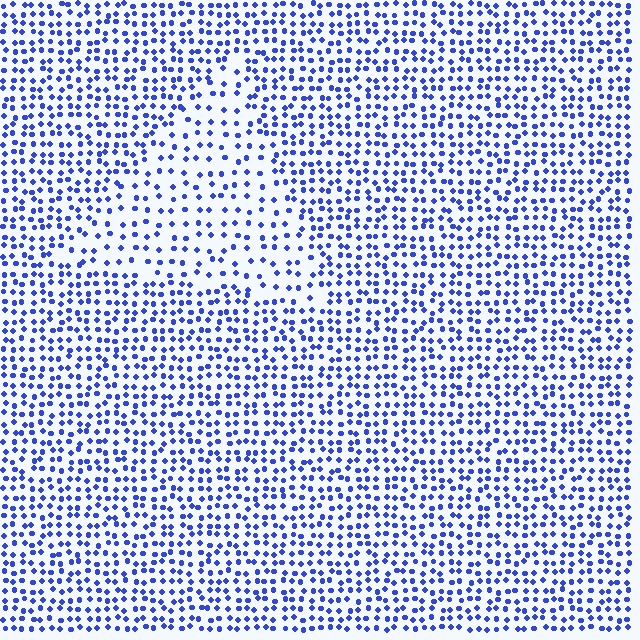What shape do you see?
I see a triangle.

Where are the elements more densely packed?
The elements are more densely packed outside the triangle boundary.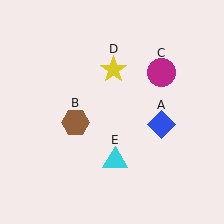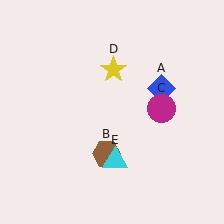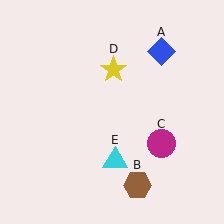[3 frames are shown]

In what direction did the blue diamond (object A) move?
The blue diamond (object A) moved up.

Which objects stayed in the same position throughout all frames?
Yellow star (object D) and cyan triangle (object E) remained stationary.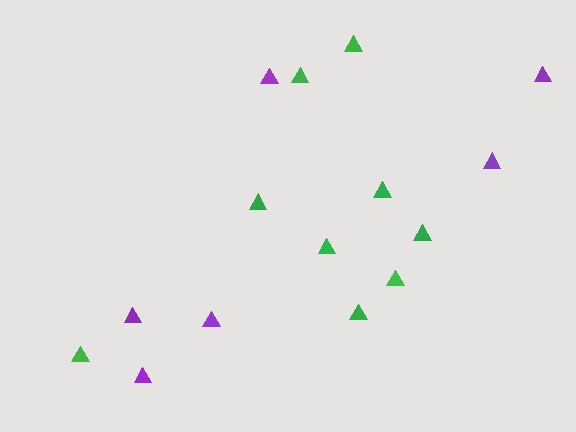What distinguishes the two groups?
There are 2 groups: one group of purple triangles (6) and one group of green triangles (9).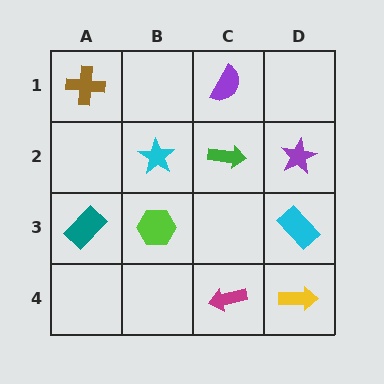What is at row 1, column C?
A purple semicircle.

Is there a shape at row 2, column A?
No, that cell is empty.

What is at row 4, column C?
A magenta arrow.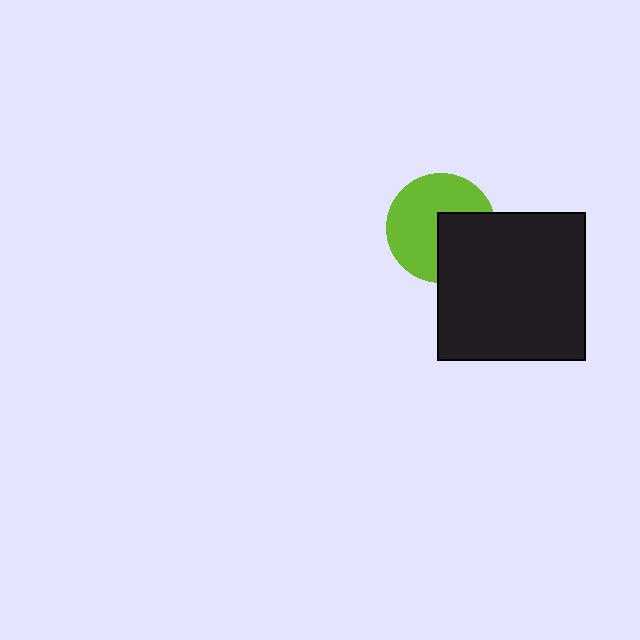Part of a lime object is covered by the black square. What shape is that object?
It is a circle.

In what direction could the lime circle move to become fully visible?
The lime circle could move toward the upper-left. That would shift it out from behind the black square entirely.